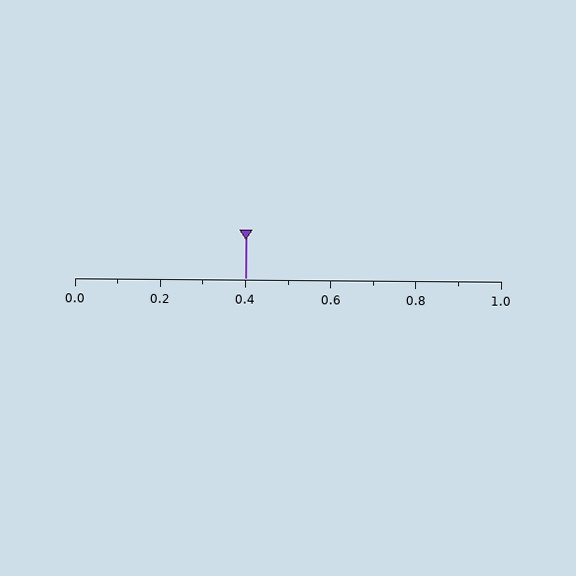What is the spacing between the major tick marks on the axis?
The major ticks are spaced 0.2 apart.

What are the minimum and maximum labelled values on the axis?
The axis runs from 0.0 to 1.0.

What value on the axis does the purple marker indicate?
The marker indicates approximately 0.4.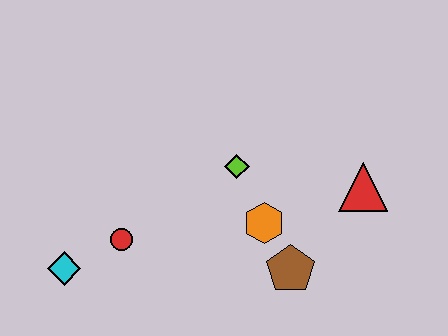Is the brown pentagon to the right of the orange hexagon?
Yes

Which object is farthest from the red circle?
The red triangle is farthest from the red circle.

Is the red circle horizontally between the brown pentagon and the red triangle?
No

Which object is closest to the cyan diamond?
The red circle is closest to the cyan diamond.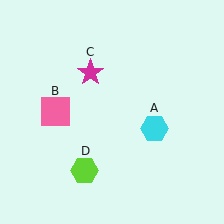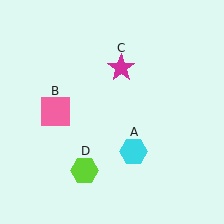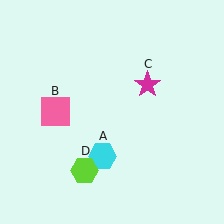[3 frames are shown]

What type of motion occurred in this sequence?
The cyan hexagon (object A), magenta star (object C) rotated clockwise around the center of the scene.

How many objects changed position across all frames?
2 objects changed position: cyan hexagon (object A), magenta star (object C).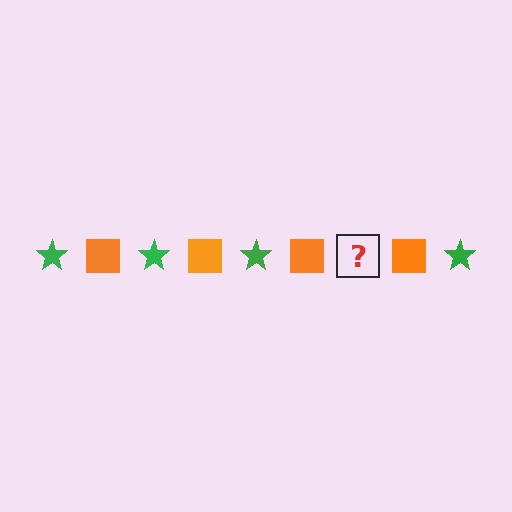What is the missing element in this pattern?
The missing element is a green star.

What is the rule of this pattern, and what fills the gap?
The rule is that the pattern alternates between green star and orange square. The gap should be filled with a green star.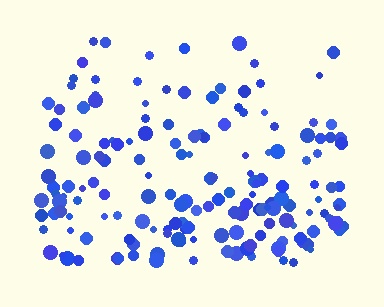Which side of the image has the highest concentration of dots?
The bottom.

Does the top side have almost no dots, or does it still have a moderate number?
Still a moderate number, just noticeably fewer than the bottom.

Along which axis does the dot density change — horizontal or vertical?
Vertical.